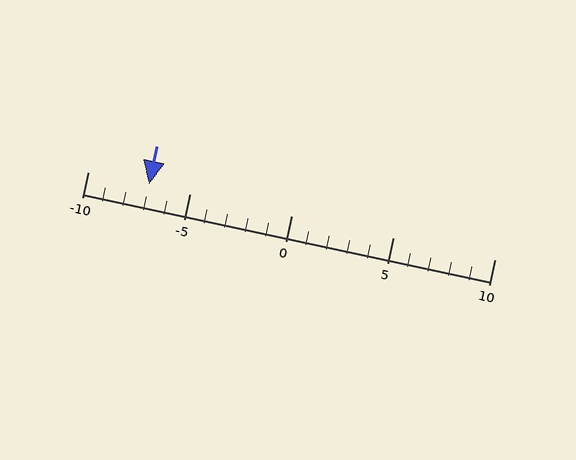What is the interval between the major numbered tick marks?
The major tick marks are spaced 5 units apart.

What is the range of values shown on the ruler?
The ruler shows values from -10 to 10.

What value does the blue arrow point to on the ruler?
The blue arrow points to approximately -7.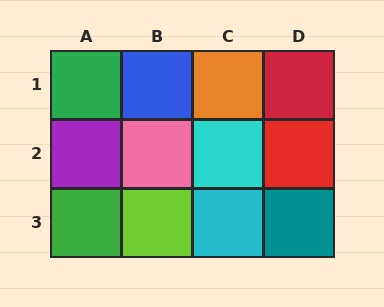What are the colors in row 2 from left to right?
Purple, pink, cyan, red.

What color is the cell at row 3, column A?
Green.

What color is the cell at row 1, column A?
Green.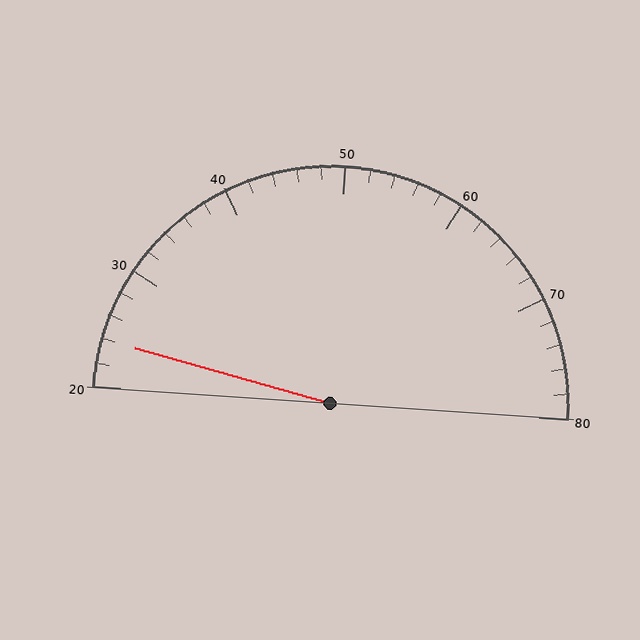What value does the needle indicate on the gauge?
The needle indicates approximately 24.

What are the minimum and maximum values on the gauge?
The gauge ranges from 20 to 80.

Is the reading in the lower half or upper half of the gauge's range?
The reading is in the lower half of the range (20 to 80).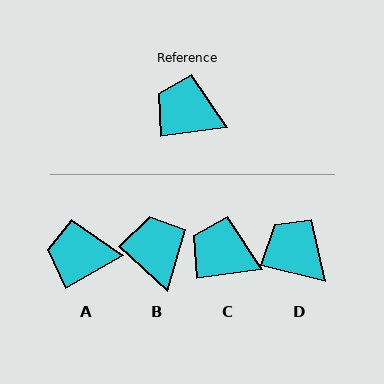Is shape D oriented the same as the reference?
No, it is off by about 21 degrees.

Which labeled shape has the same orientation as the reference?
C.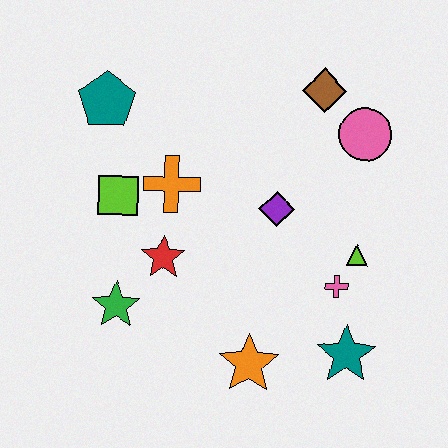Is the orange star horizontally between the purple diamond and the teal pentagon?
Yes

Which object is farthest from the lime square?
The teal star is farthest from the lime square.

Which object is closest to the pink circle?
The brown diamond is closest to the pink circle.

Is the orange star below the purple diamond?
Yes